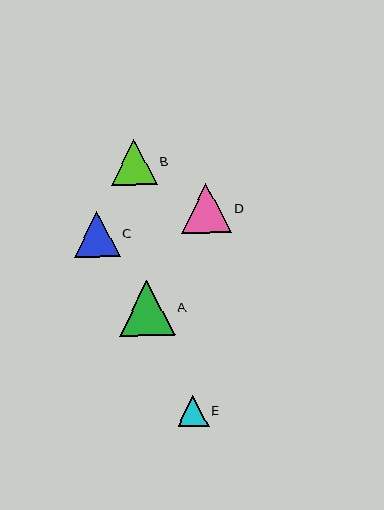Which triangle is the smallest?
Triangle E is the smallest with a size of approximately 30 pixels.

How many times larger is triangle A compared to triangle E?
Triangle A is approximately 1.8 times the size of triangle E.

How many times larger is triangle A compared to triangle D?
Triangle A is approximately 1.1 times the size of triangle D.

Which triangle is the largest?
Triangle A is the largest with a size of approximately 56 pixels.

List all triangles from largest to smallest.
From largest to smallest: A, D, C, B, E.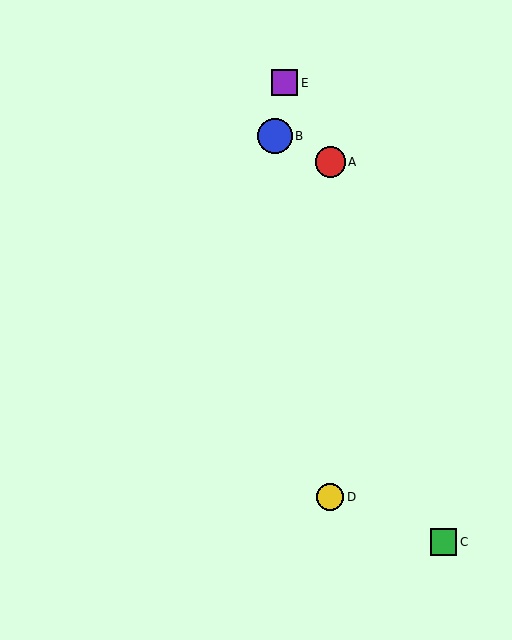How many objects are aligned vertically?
2 objects (A, D) are aligned vertically.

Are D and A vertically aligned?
Yes, both are at x≈330.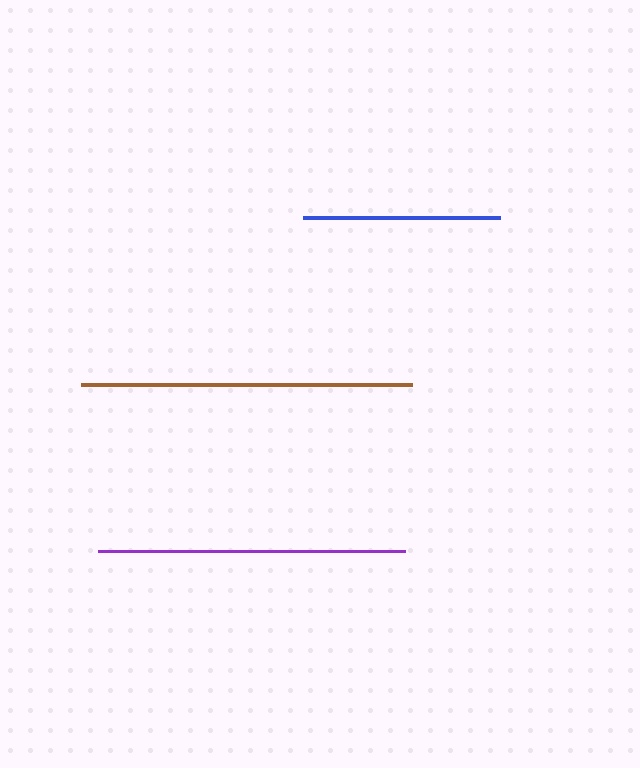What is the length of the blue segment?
The blue segment is approximately 197 pixels long.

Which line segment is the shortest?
The blue line is the shortest at approximately 197 pixels.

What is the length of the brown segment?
The brown segment is approximately 330 pixels long.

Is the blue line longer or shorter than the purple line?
The purple line is longer than the blue line.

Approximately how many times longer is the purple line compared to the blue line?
The purple line is approximately 1.6 times the length of the blue line.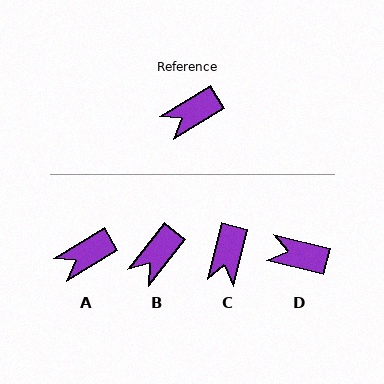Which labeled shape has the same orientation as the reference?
A.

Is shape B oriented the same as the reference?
No, it is off by about 22 degrees.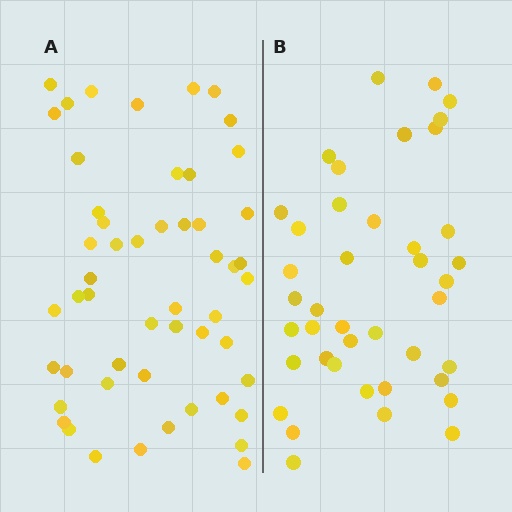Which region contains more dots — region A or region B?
Region A (the left region) has more dots.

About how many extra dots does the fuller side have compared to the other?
Region A has roughly 12 or so more dots than region B.